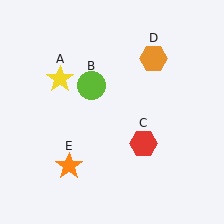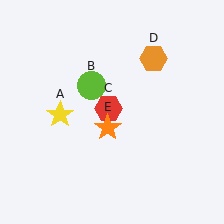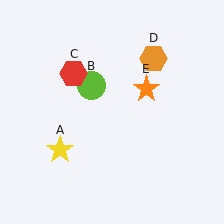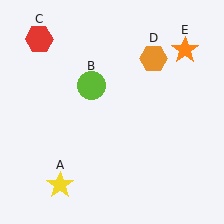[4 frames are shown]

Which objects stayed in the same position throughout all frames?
Lime circle (object B) and orange hexagon (object D) remained stationary.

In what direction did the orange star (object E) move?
The orange star (object E) moved up and to the right.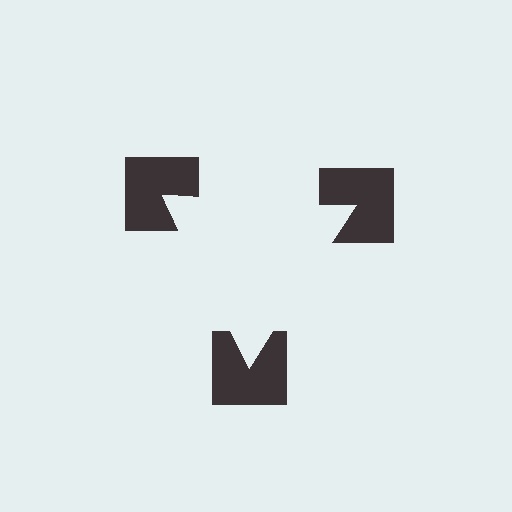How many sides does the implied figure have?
3 sides.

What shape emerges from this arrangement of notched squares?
An illusory triangle — its edges are inferred from the aligned wedge cuts in the notched squares, not physically drawn.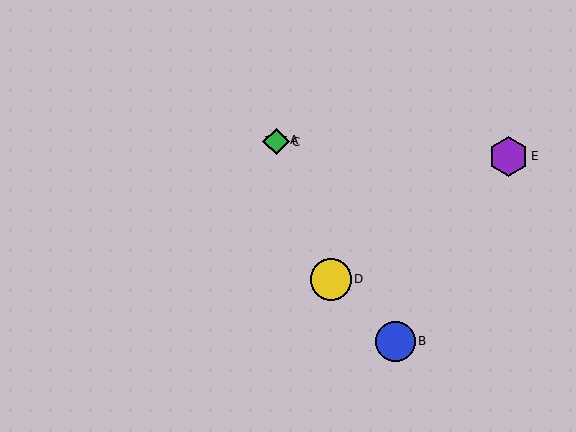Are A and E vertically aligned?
No, A is at x≈276 and E is at x≈508.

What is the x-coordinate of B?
Object B is at x≈395.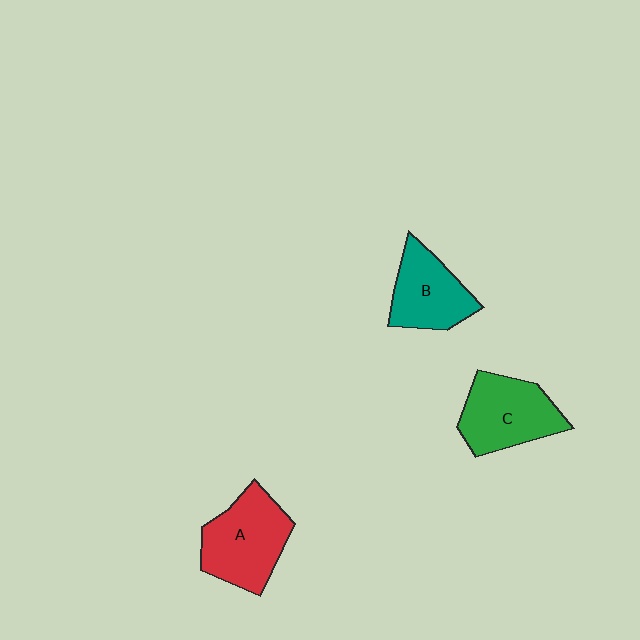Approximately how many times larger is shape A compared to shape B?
Approximately 1.3 times.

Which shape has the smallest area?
Shape B (teal).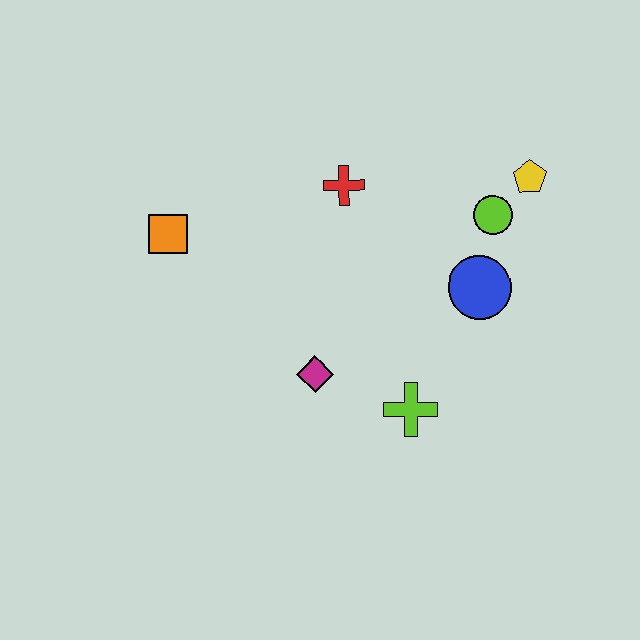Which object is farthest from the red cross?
The lime cross is farthest from the red cross.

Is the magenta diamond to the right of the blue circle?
No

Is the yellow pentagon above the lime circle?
Yes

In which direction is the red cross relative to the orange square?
The red cross is to the right of the orange square.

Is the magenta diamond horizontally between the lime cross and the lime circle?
No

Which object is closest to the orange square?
The red cross is closest to the orange square.